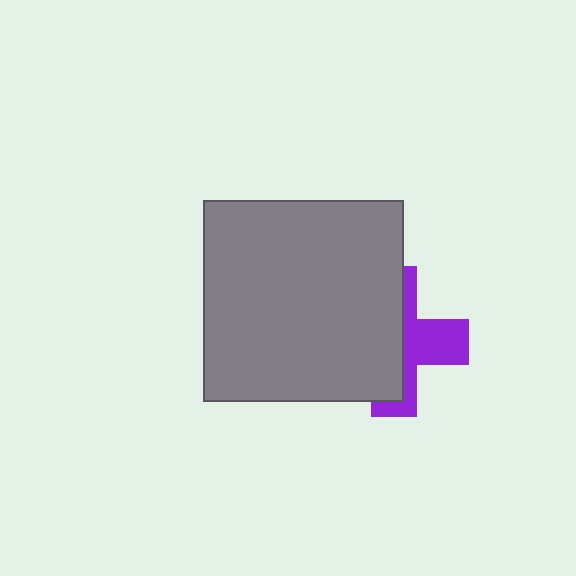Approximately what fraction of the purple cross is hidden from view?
Roughly 58% of the purple cross is hidden behind the gray square.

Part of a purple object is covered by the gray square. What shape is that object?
It is a cross.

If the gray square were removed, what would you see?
You would see the complete purple cross.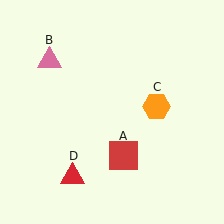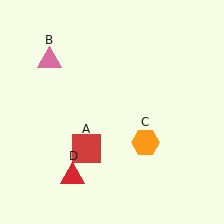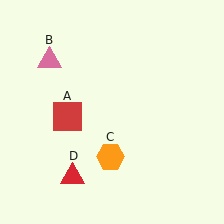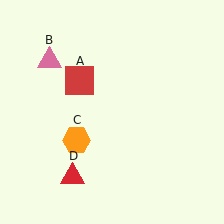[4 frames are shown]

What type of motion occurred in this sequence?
The red square (object A), orange hexagon (object C) rotated clockwise around the center of the scene.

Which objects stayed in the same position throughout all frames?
Pink triangle (object B) and red triangle (object D) remained stationary.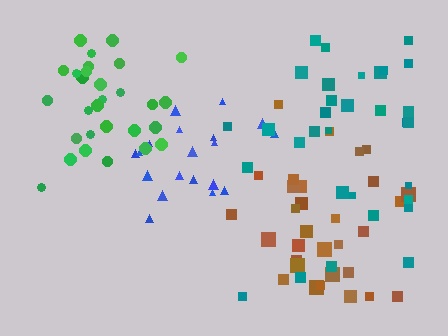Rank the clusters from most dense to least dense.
green, brown, blue, teal.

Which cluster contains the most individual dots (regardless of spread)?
Teal (32).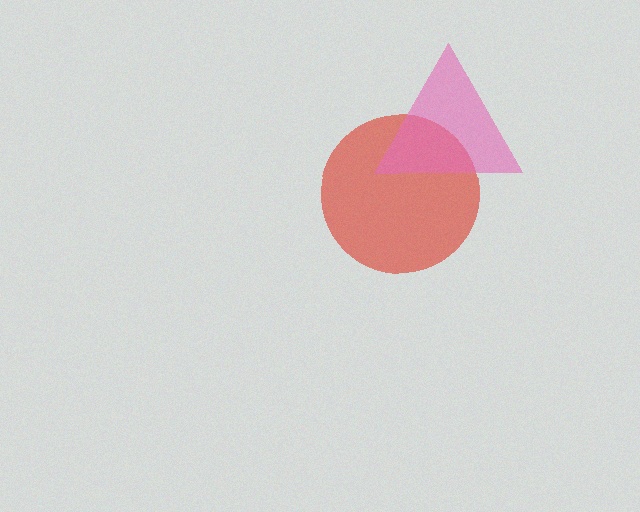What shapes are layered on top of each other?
The layered shapes are: a red circle, a pink triangle.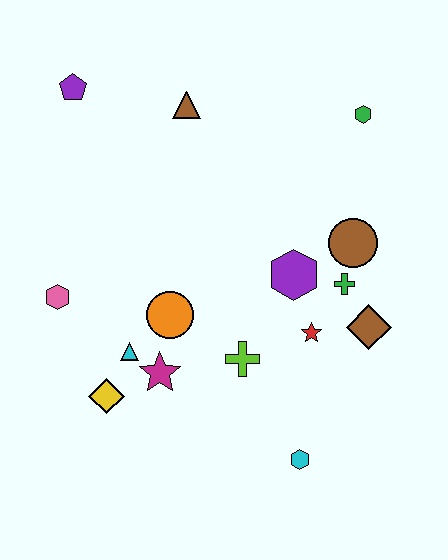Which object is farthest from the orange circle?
The green hexagon is farthest from the orange circle.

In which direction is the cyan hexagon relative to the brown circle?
The cyan hexagon is below the brown circle.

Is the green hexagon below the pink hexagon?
No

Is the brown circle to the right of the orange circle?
Yes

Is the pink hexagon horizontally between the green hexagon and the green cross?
No